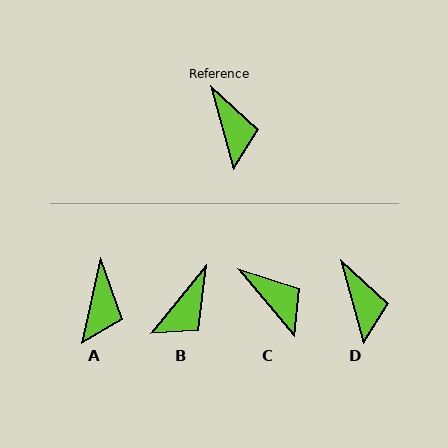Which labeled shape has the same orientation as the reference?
D.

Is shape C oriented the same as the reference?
No, it is off by about 25 degrees.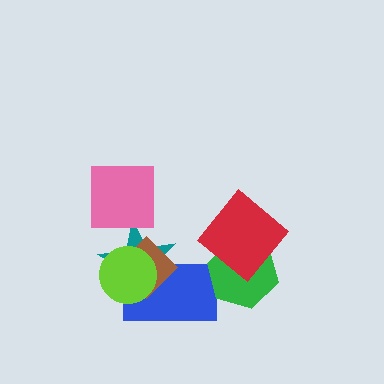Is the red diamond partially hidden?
No, no other shape covers it.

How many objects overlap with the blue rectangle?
3 objects overlap with the blue rectangle.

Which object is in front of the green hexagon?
The red diamond is in front of the green hexagon.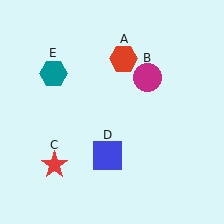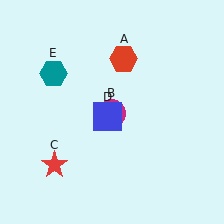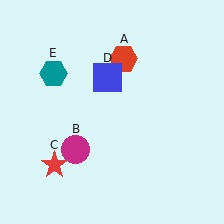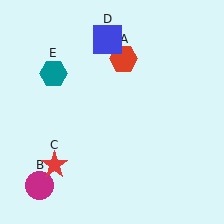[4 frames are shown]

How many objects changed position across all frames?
2 objects changed position: magenta circle (object B), blue square (object D).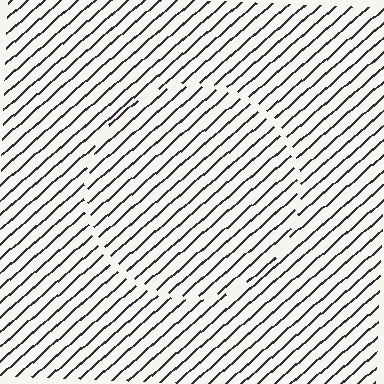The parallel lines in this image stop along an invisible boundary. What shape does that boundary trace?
An illusory circle. The interior of the shape contains the same grating, shifted by half a period — the contour is defined by the phase discontinuity where line-ends from the inner and outer gratings abut.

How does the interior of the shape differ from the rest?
The interior of the shape contains the same grating, shifted by half a period — the contour is defined by the phase discontinuity where line-ends from the inner and outer gratings abut.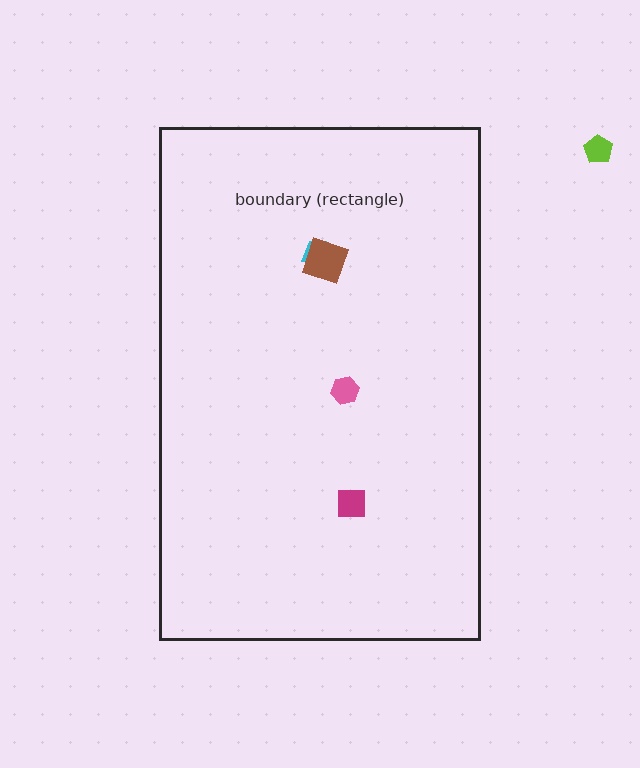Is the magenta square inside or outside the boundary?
Inside.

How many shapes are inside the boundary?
4 inside, 1 outside.